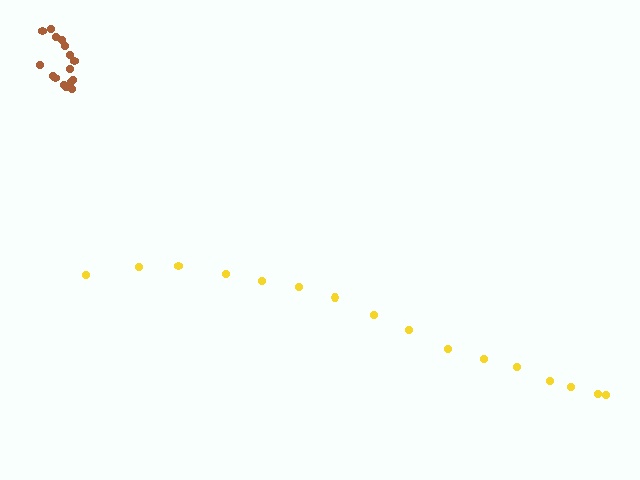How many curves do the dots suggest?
There are 2 distinct paths.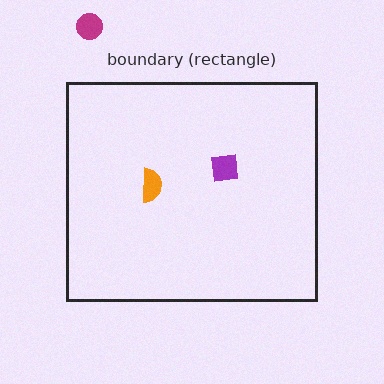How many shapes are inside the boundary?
2 inside, 1 outside.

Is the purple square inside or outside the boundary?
Inside.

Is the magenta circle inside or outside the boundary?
Outside.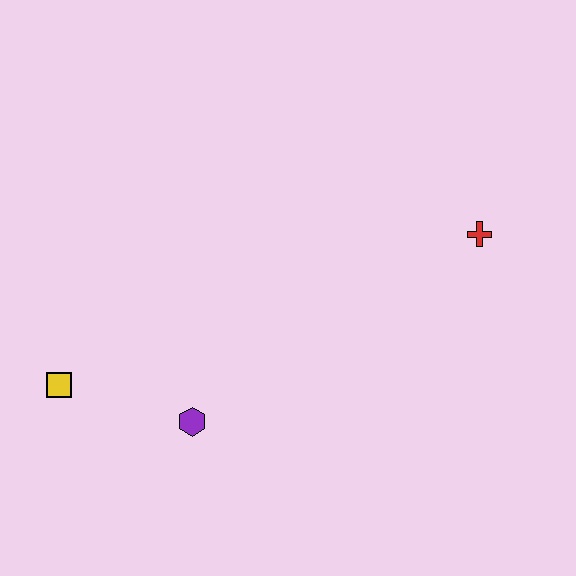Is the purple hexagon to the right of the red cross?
No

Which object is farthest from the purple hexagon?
The red cross is farthest from the purple hexagon.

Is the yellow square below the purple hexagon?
No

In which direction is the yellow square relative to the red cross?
The yellow square is to the left of the red cross.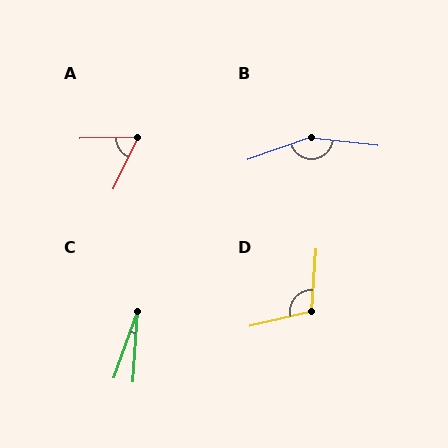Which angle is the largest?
B, at approximately 153 degrees.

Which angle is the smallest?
C, at approximately 16 degrees.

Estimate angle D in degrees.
Approximately 107 degrees.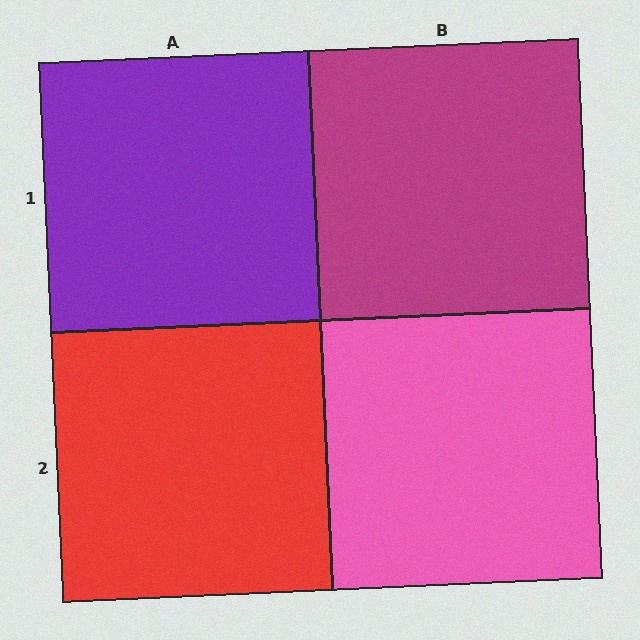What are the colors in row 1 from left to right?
Purple, magenta.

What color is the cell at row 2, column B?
Pink.